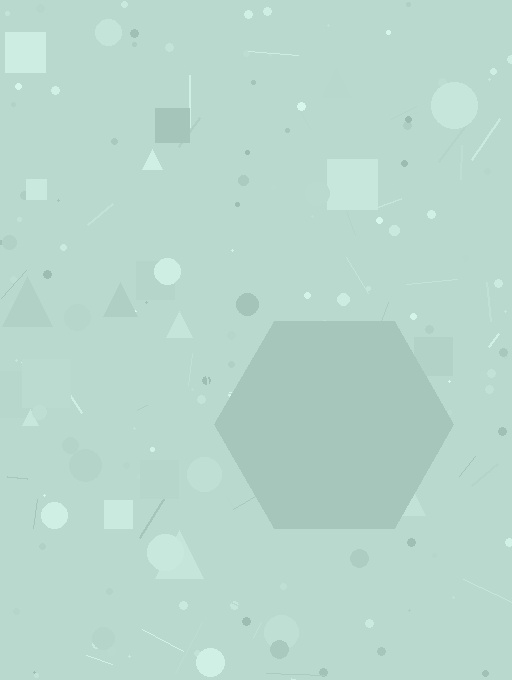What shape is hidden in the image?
A hexagon is hidden in the image.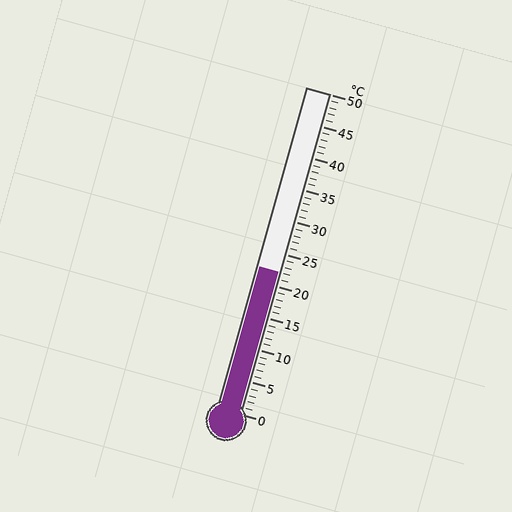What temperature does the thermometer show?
The thermometer shows approximately 22°C.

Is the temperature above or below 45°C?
The temperature is below 45°C.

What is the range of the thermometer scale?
The thermometer scale ranges from 0°C to 50°C.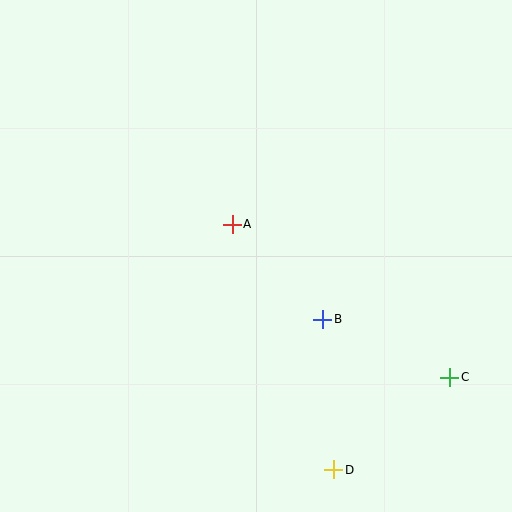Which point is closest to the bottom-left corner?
Point D is closest to the bottom-left corner.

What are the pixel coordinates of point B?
Point B is at (323, 319).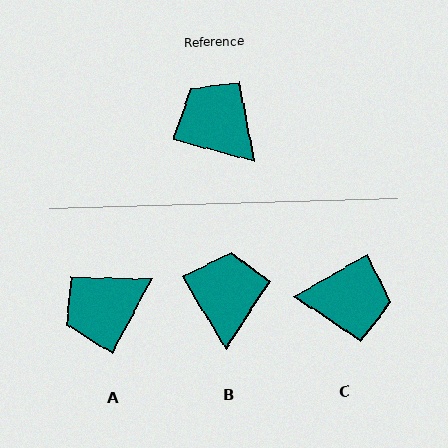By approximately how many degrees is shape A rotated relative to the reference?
Approximately 77 degrees counter-clockwise.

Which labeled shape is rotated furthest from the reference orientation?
C, about 135 degrees away.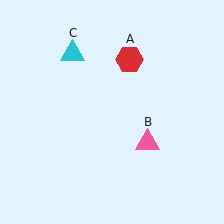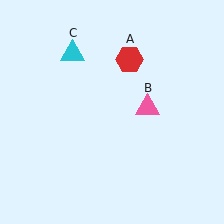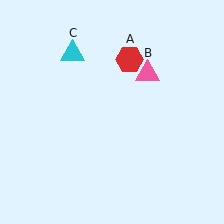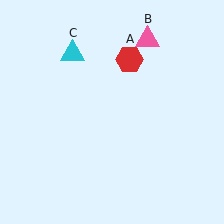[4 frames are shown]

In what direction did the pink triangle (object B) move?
The pink triangle (object B) moved up.